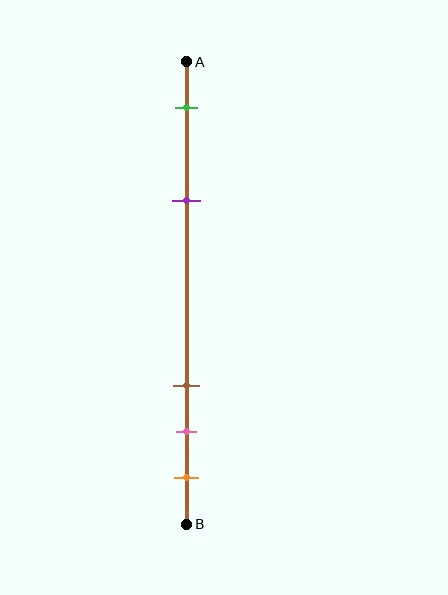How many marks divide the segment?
There are 5 marks dividing the segment.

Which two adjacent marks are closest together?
The pink and orange marks are the closest adjacent pair.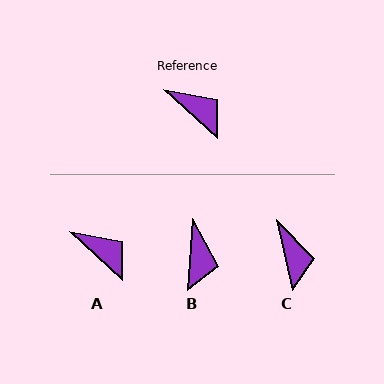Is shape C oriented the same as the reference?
No, it is off by about 35 degrees.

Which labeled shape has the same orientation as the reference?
A.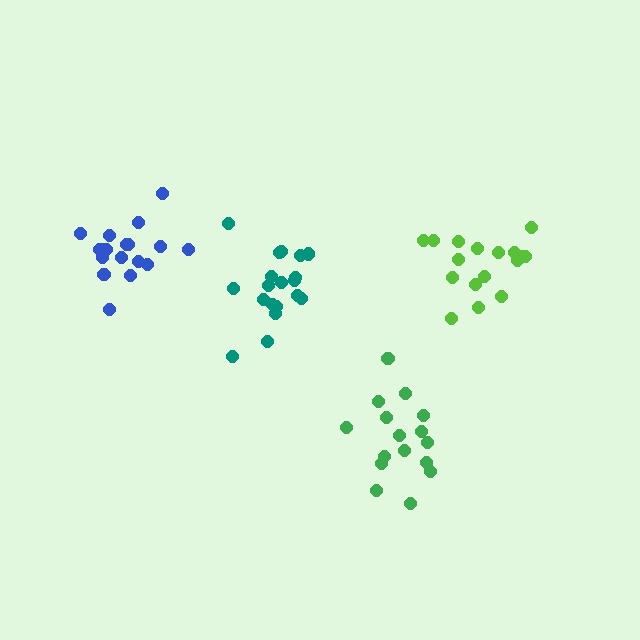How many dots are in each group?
Group 1: 16 dots, Group 2: 18 dots, Group 3: 17 dots, Group 4: 19 dots (70 total).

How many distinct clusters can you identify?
There are 4 distinct clusters.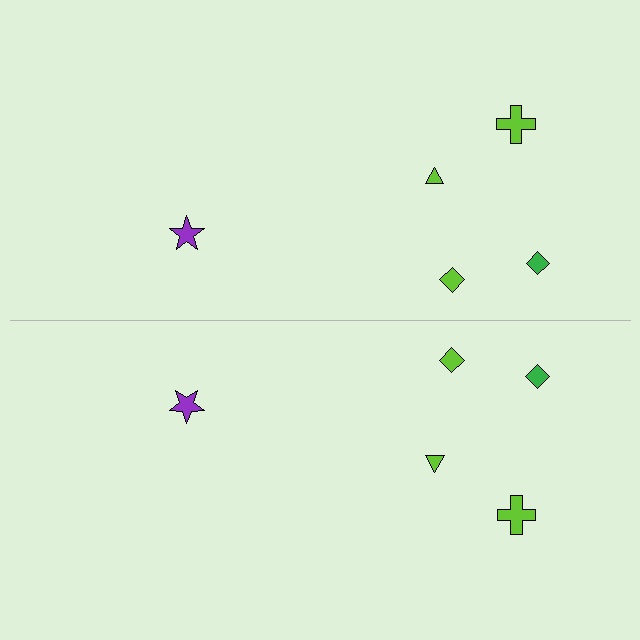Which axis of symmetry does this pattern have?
The pattern has a horizontal axis of symmetry running through the center of the image.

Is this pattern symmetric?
Yes, this pattern has bilateral (reflection) symmetry.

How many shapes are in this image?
There are 10 shapes in this image.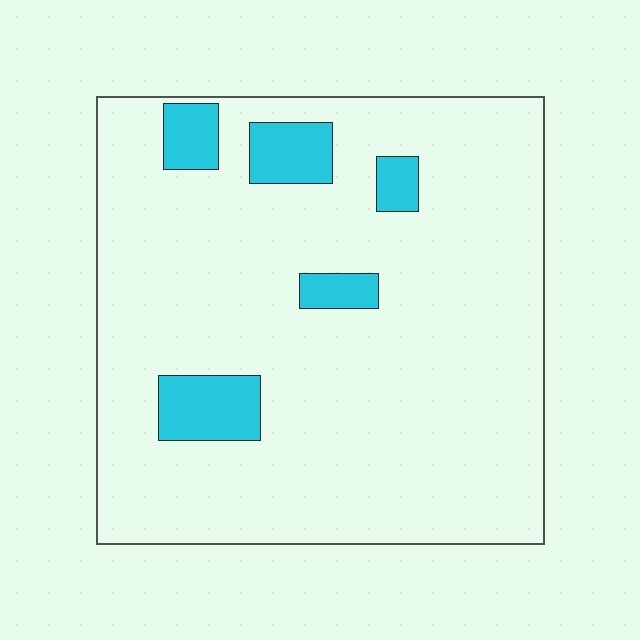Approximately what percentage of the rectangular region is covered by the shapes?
Approximately 10%.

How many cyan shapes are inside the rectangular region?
5.